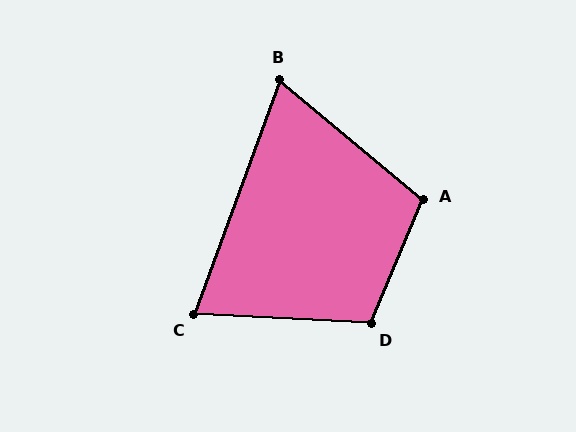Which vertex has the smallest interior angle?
B, at approximately 70 degrees.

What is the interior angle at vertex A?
Approximately 107 degrees (obtuse).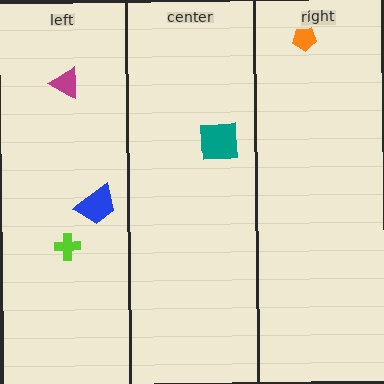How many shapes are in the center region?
1.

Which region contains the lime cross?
The left region.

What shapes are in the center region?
The teal square.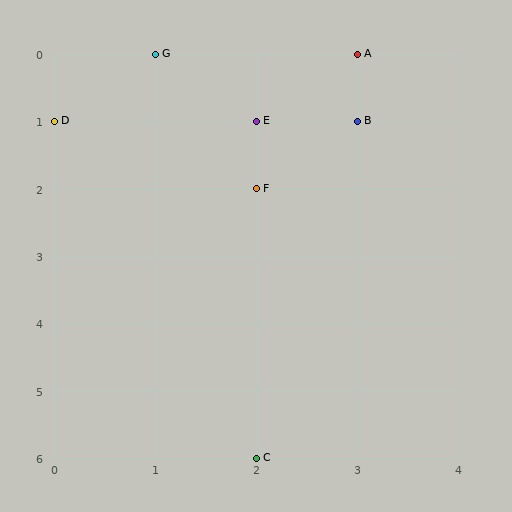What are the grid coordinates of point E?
Point E is at grid coordinates (2, 1).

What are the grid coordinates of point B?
Point B is at grid coordinates (3, 1).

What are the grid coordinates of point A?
Point A is at grid coordinates (3, 0).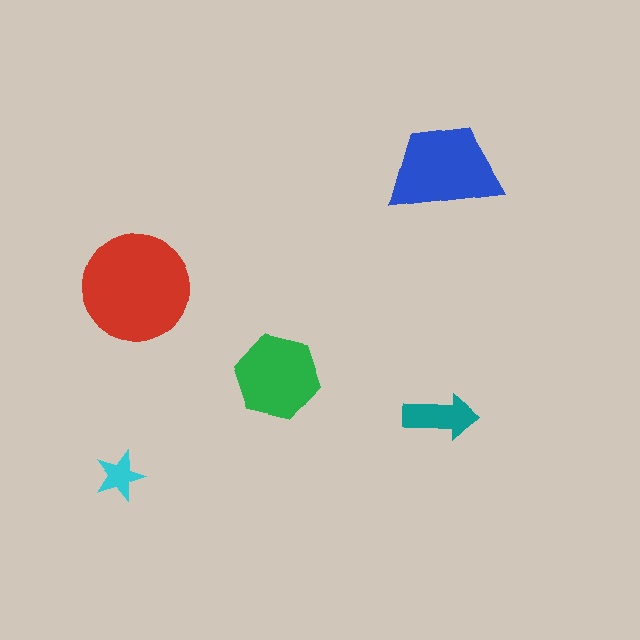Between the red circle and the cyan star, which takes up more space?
The red circle.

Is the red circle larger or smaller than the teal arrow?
Larger.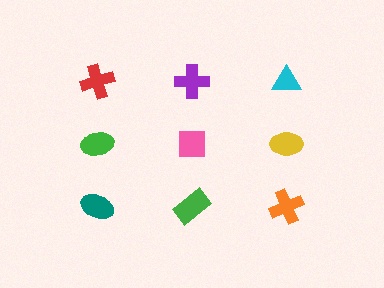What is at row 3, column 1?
A teal ellipse.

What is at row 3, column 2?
A green rectangle.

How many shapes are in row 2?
3 shapes.